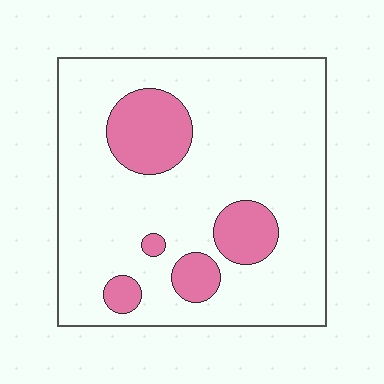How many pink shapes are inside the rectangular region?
5.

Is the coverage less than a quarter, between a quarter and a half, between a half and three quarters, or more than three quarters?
Less than a quarter.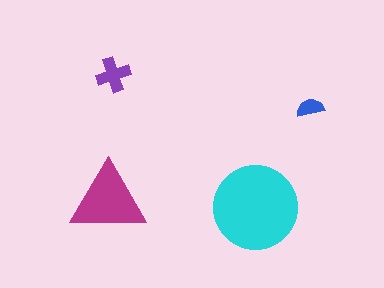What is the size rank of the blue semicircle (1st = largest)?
4th.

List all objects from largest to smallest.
The cyan circle, the magenta triangle, the purple cross, the blue semicircle.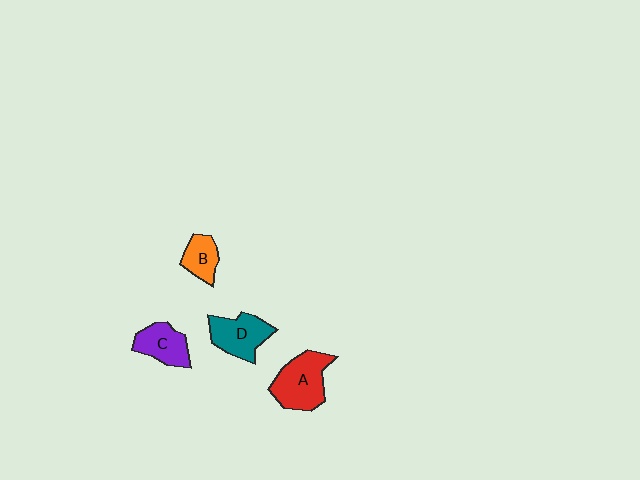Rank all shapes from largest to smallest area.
From largest to smallest: A (red), D (teal), C (purple), B (orange).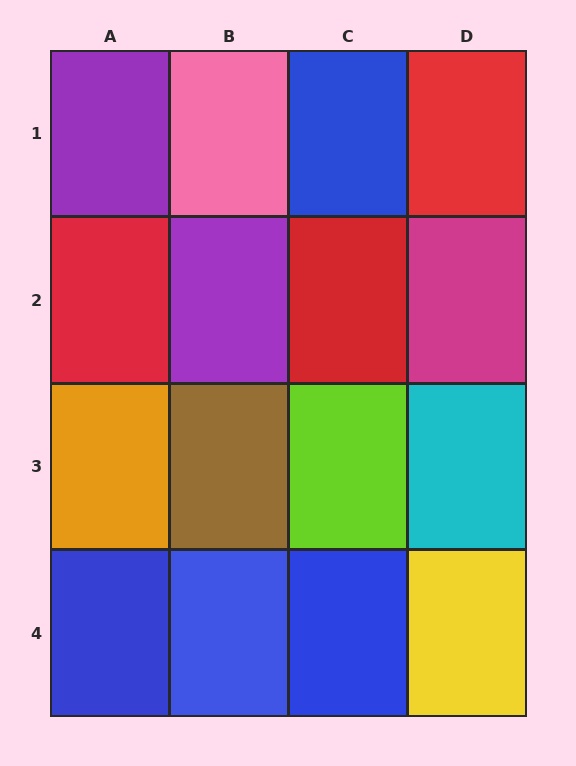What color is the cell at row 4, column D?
Yellow.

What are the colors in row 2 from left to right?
Red, purple, red, magenta.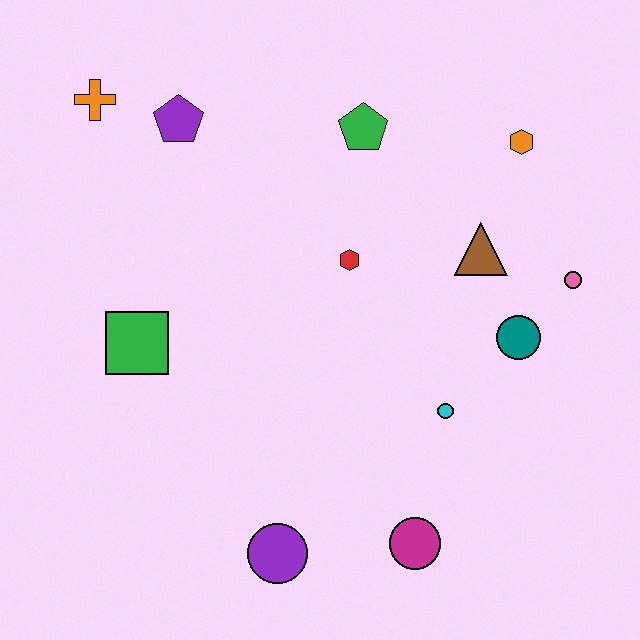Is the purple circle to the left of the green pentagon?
Yes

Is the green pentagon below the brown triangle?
No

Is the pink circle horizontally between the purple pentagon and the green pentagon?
No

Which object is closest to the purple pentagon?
The orange cross is closest to the purple pentagon.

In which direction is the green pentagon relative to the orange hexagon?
The green pentagon is to the left of the orange hexagon.